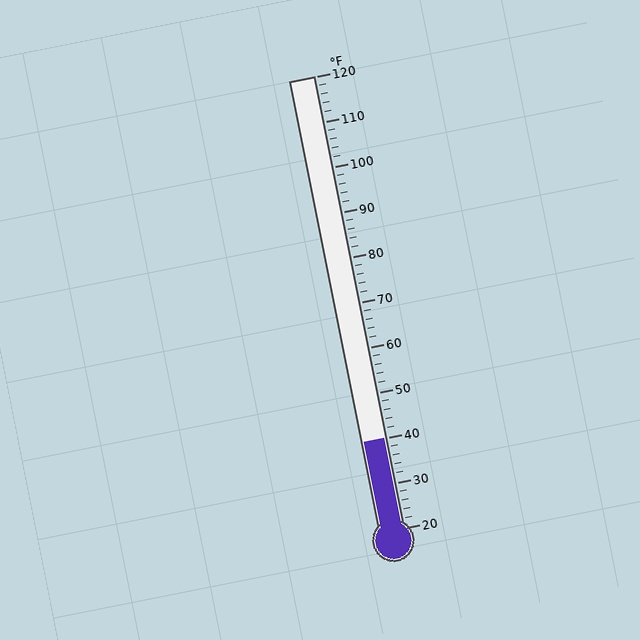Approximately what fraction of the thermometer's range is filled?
The thermometer is filled to approximately 20% of its range.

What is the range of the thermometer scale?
The thermometer scale ranges from 20°F to 120°F.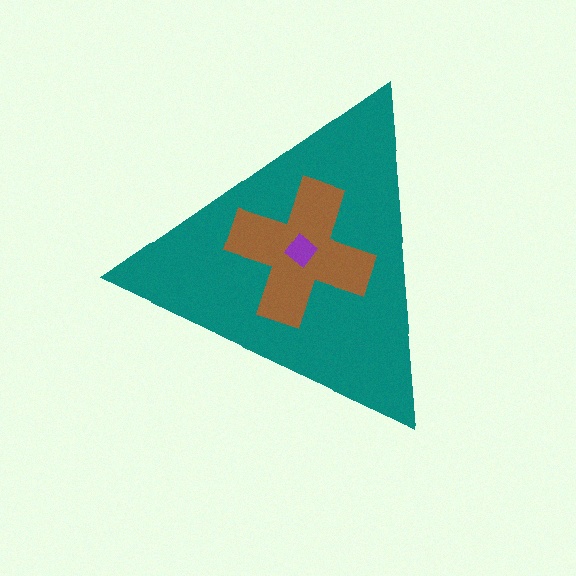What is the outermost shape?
The teal triangle.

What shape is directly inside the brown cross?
The purple diamond.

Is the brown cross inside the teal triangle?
Yes.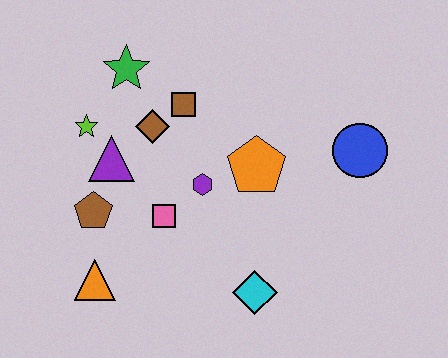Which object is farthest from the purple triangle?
The blue circle is farthest from the purple triangle.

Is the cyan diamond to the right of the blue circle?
No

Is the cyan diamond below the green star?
Yes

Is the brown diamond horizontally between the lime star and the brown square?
Yes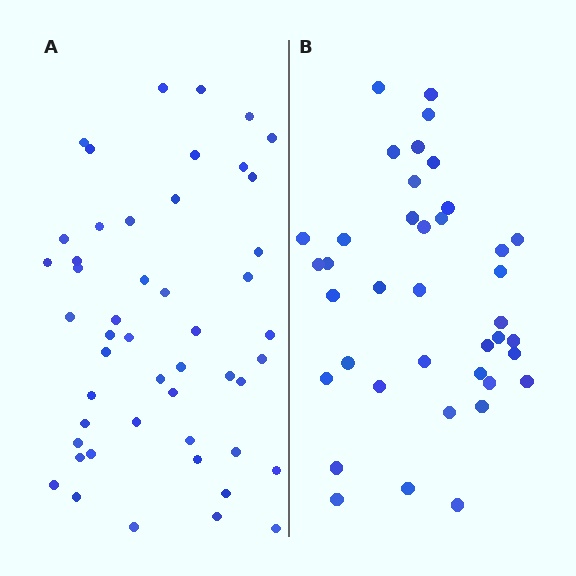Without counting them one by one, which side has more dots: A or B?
Region A (the left region) has more dots.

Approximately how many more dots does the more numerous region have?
Region A has roughly 10 or so more dots than region B.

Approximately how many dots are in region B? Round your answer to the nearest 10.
About 40 dots. (The exact count is 39, which rounds to 40.)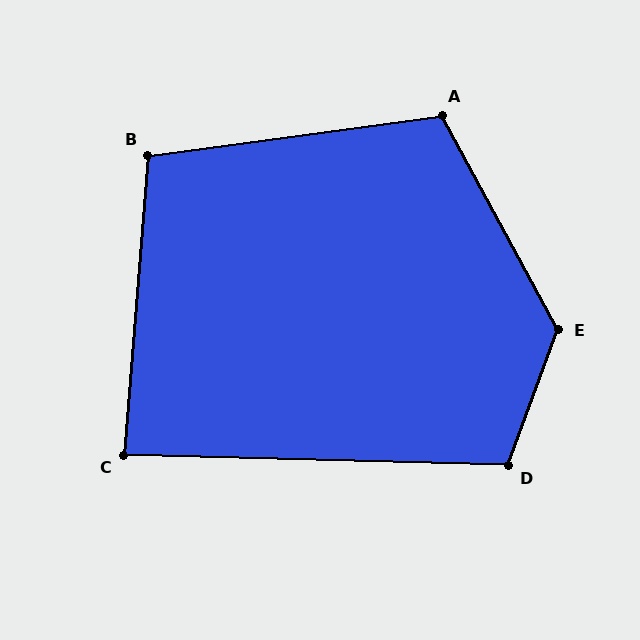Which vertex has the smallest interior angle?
C, at approximately 87 degrees.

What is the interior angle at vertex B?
Approximately 102 degrees (obtuse).